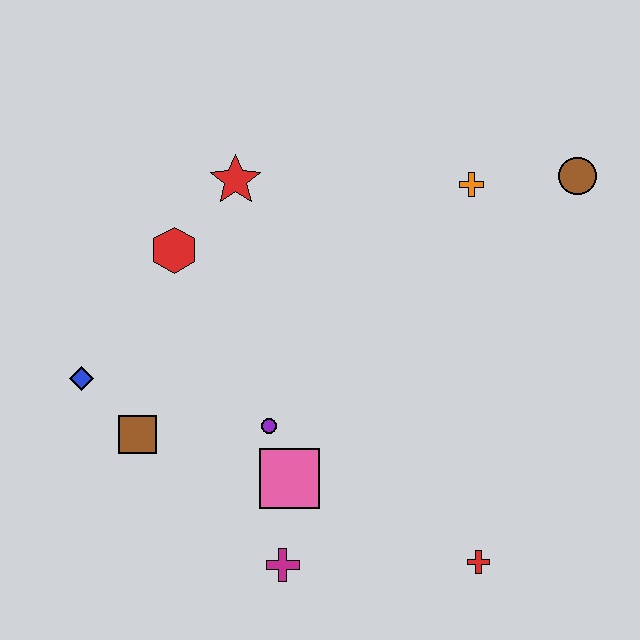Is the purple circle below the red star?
Yes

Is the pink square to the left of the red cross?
Yes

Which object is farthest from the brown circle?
The blue diamond is farthest from the brown circle.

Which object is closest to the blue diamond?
The brown square is closest to the blue diamond.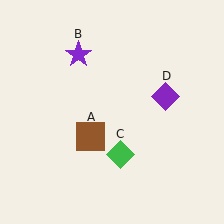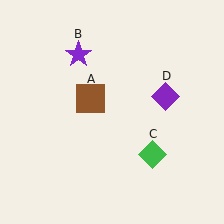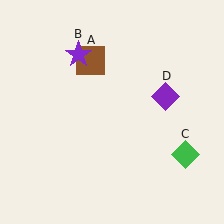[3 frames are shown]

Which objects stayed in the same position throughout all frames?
Purple star (object B) and purple diamond (object D) remained stationary.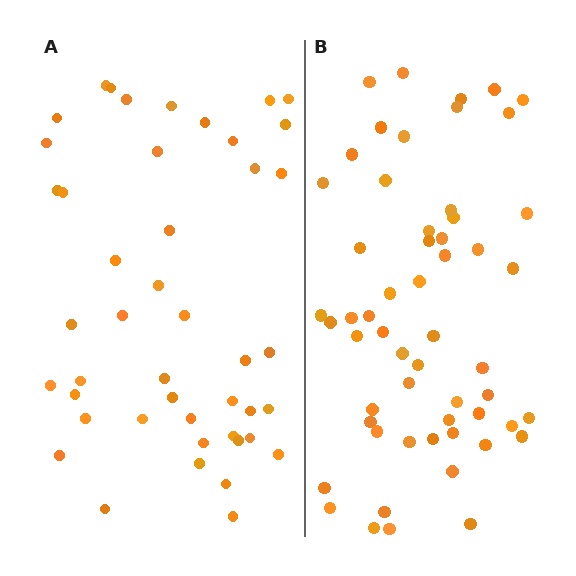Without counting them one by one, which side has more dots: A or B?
Region B (the right region) has more dots.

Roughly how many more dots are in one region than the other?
Region B has roughly 12 or so more dots than region A.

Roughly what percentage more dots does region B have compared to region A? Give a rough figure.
About 25% more.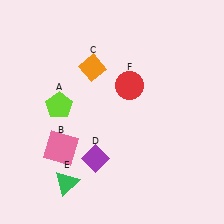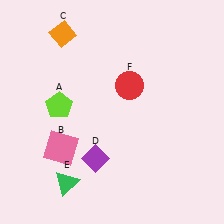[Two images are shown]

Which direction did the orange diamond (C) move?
The orange diamond (C) moved up.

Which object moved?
The orange diamond (C) moved up.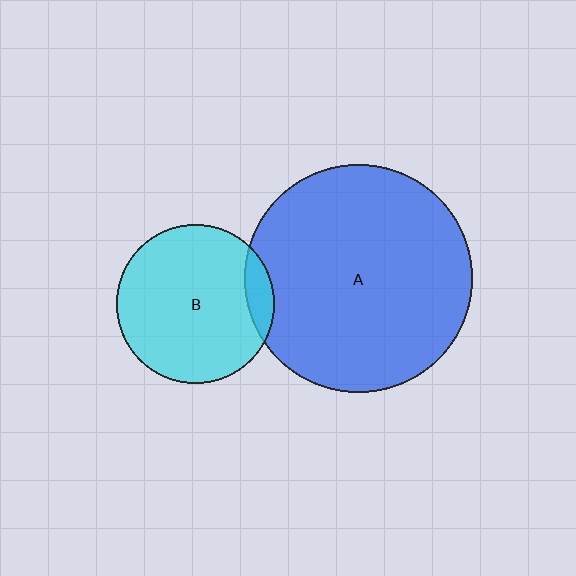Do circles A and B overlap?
Yes.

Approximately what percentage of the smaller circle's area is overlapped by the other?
Approximately 10%.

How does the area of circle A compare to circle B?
Approximately 2.1 times.